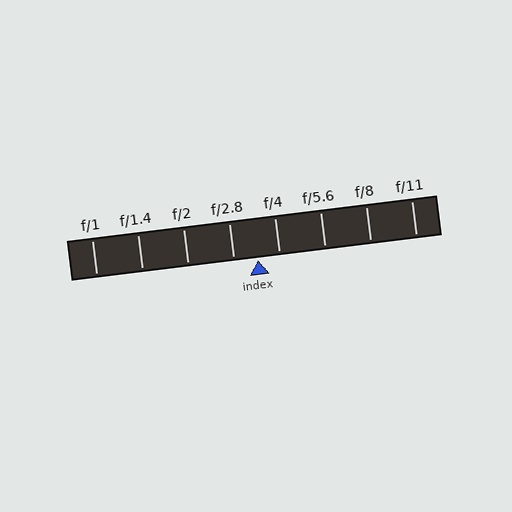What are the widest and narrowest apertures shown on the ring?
The widest aperture shown is f/1 and the narrowest is f/11.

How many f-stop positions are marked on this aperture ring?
There are 8 f-stop positions marked.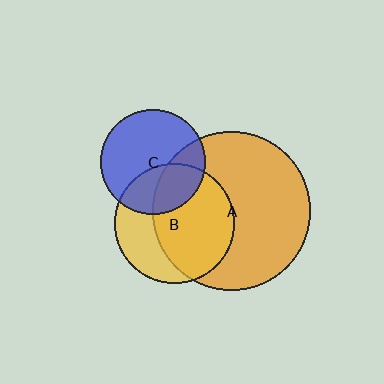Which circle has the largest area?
Circle A (orange).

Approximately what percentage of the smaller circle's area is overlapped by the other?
Approximately 35%.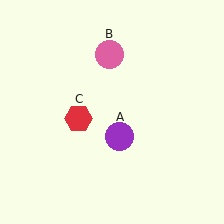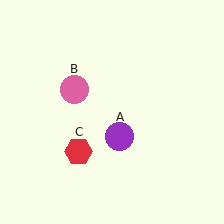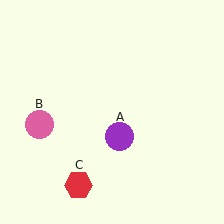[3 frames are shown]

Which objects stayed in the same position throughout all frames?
Purple circle (object A) remained stationary.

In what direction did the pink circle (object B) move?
The pink circle (object B) moved down and to the left.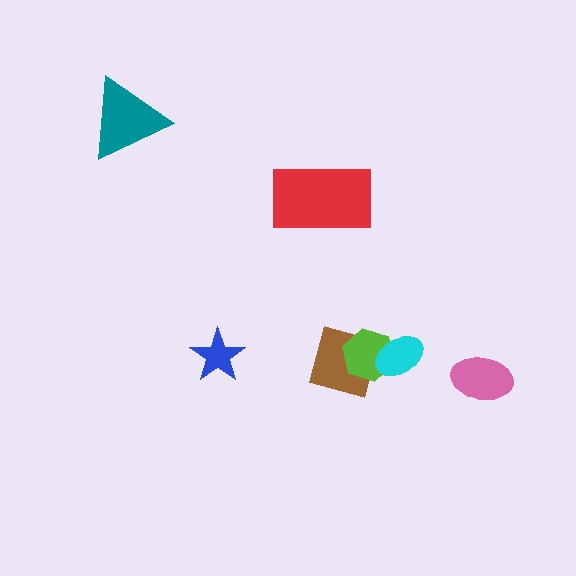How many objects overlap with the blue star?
0 objects overlap with the blue star.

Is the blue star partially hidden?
No, no other shape covers it.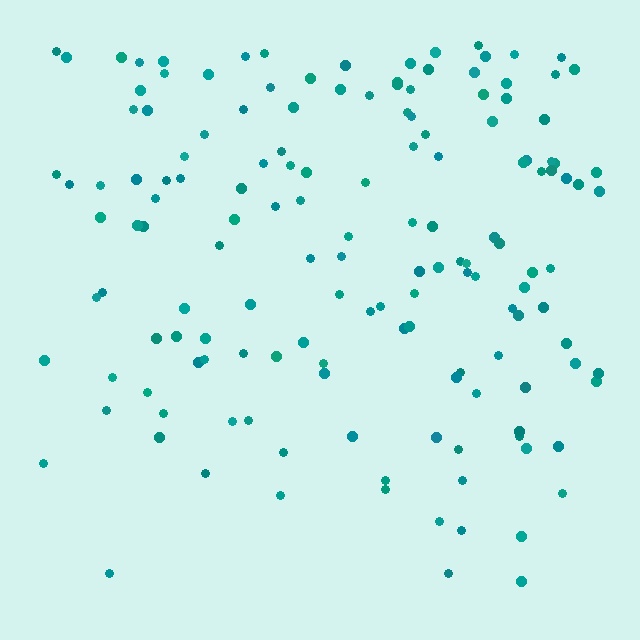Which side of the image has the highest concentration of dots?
The top.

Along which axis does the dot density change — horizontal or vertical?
Vertical.